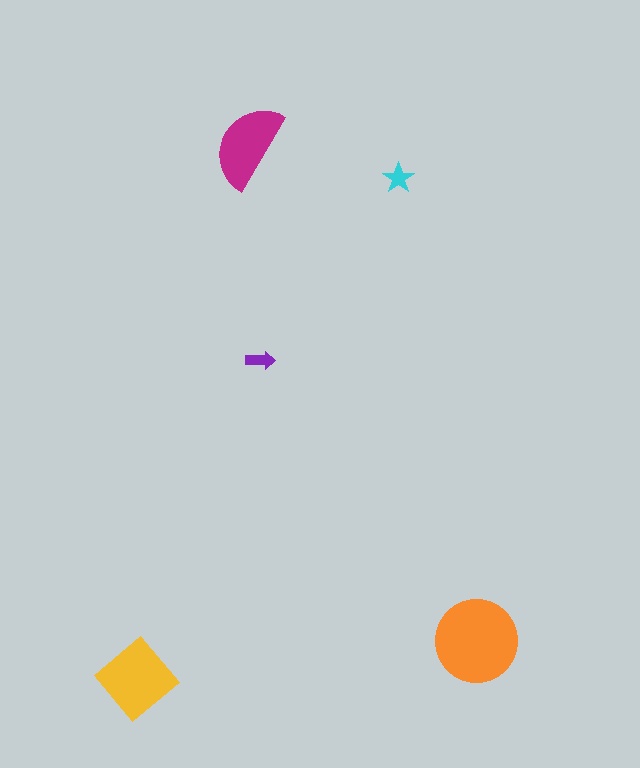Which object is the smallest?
The purple arrow.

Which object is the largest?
The orange circle.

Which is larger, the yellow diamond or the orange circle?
The orange circle.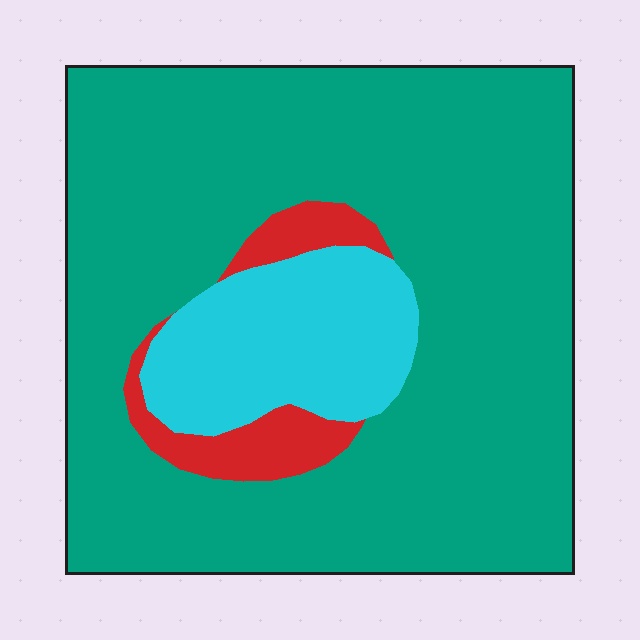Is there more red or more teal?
Teal.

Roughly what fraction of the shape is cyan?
Cyan takes up about one sixth (1/6) of the shape.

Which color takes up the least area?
Red, at roughly 5%.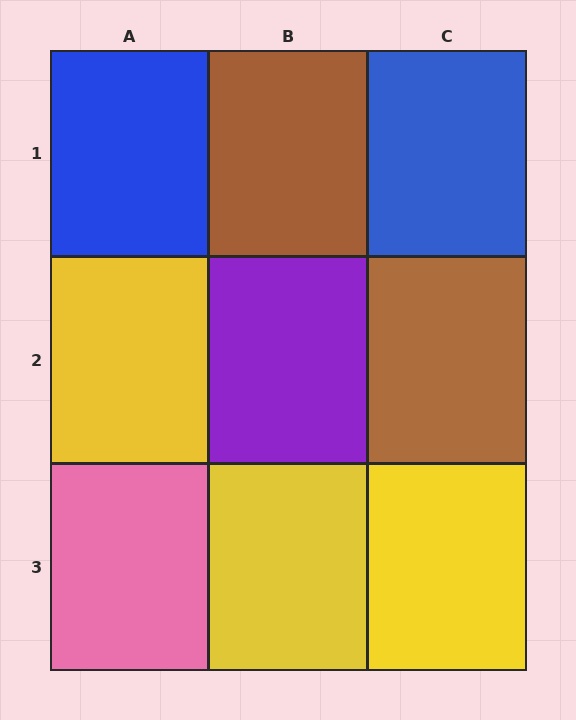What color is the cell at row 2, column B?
Purple.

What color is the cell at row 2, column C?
Brown.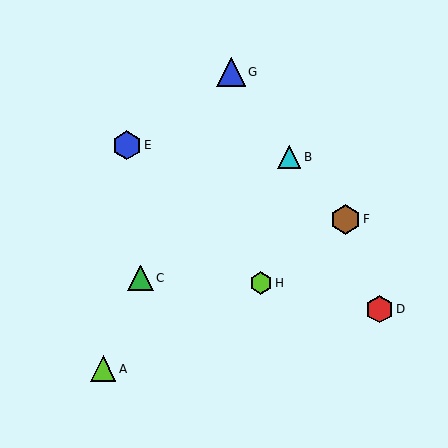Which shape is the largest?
The brown hexagon (labeled F) is the largest.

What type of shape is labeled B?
Shape B is a cyan triangle.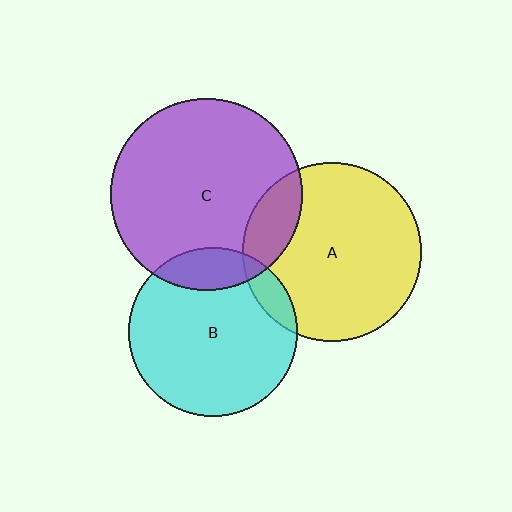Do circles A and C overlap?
Yes.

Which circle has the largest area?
Circle C (purple).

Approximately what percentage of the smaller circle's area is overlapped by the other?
Approximately 15%.